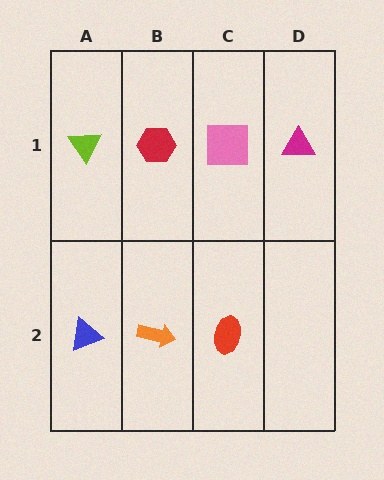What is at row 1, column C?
A pink square.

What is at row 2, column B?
An orange arrow.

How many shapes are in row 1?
4 shapes.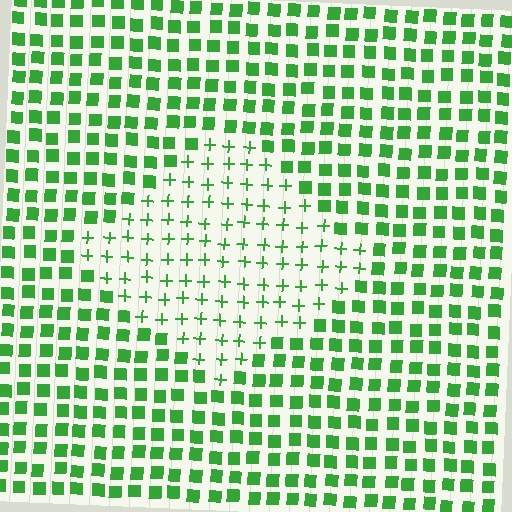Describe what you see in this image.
The image is filled with small green elements arranged in a uniform grid. A diamond-shaped region contains plus signs, while the surrounding area contains squares. The boundary is defined purely by the change in element shape.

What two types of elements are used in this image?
The image uses plus signs inside the diamond region and squares outside it.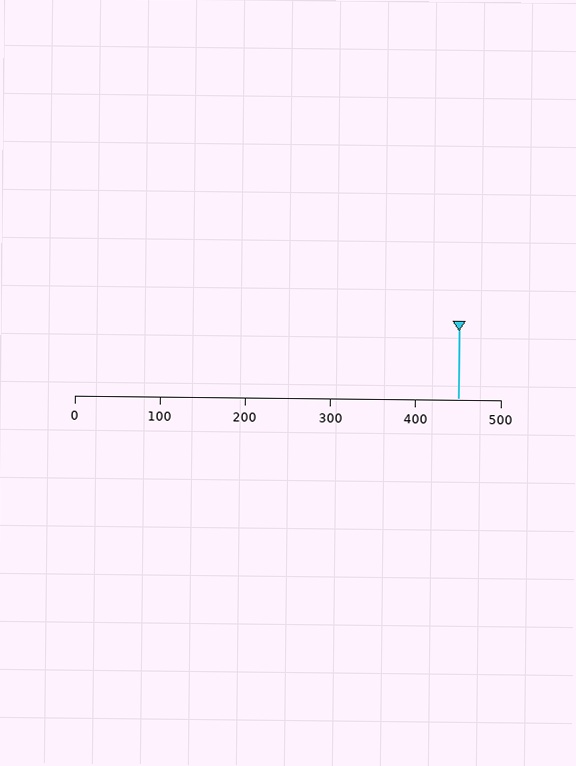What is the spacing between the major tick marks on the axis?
The major ticks are spaced 100 apart.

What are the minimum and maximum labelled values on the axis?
The axis runs from 0 to 500.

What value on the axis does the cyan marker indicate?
The marker indicates approximately 450.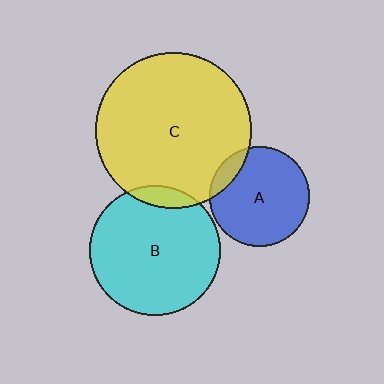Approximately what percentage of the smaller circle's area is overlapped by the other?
Approximately 10%.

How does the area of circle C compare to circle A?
Approximately 2.4 times.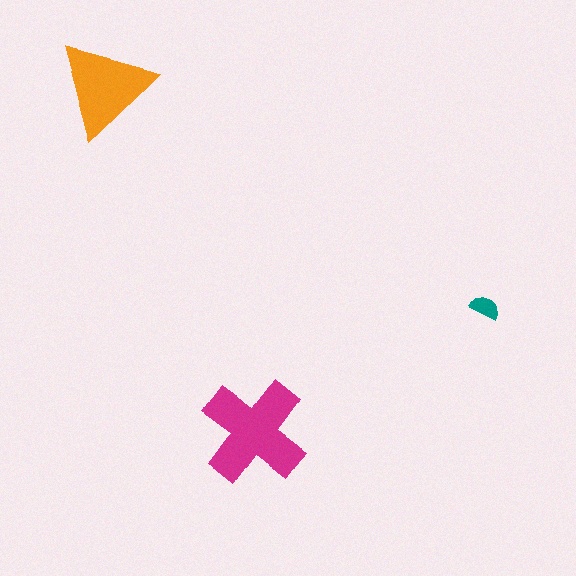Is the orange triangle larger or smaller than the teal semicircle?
Larger.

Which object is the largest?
The magenta cross.